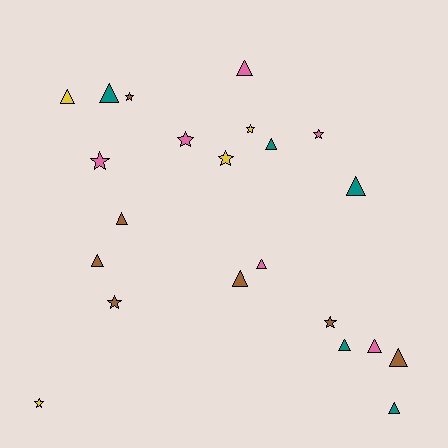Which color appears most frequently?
Brown, with 7 objects.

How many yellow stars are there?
There are 3 yellow stars.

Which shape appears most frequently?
Triangle, with 13 objects.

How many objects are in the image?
There are 22 objects.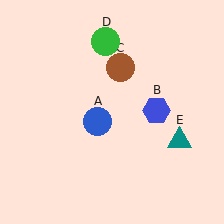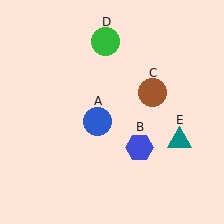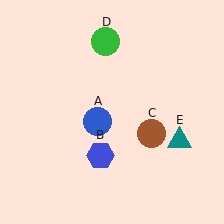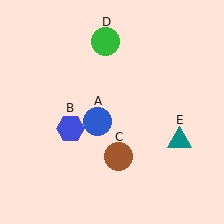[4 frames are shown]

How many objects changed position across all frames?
2 objects changed position: blue hexagon (object B), brown circle (object C).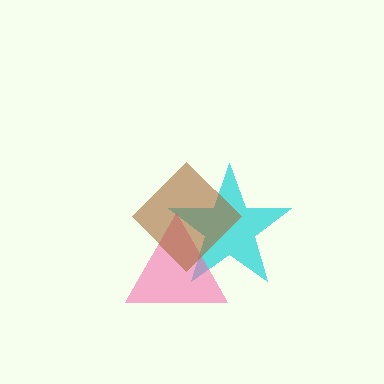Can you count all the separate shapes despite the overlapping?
Yes, there are 3 separate shapes.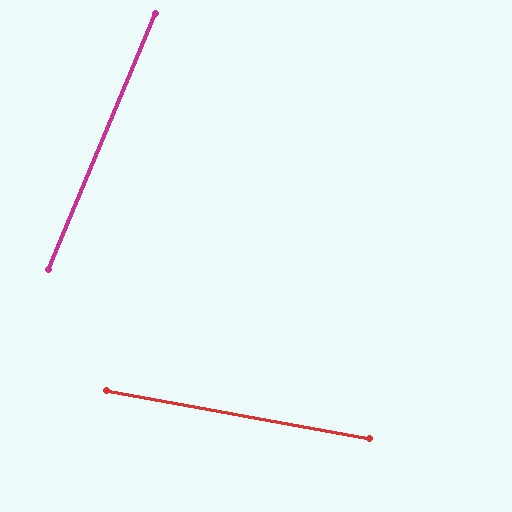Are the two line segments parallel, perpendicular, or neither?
Neither parallel nor perpendicular — they differ by about 78°.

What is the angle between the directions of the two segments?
Approximately 78 degrees.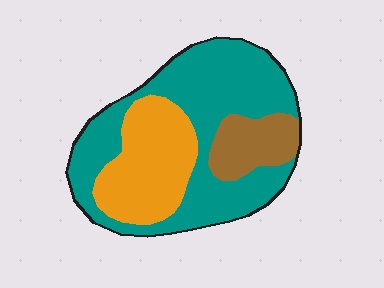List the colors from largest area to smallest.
From largest to smallest: teal, orange, brown.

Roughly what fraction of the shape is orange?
Orange takes up about one quarter (1/4) of the shape.